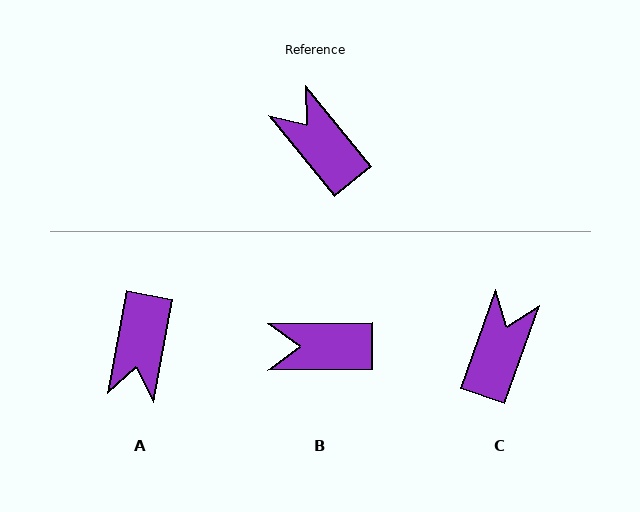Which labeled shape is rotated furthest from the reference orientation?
A, about 130 degrees away.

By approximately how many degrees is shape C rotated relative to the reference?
Approximately 59 degrees clockwise.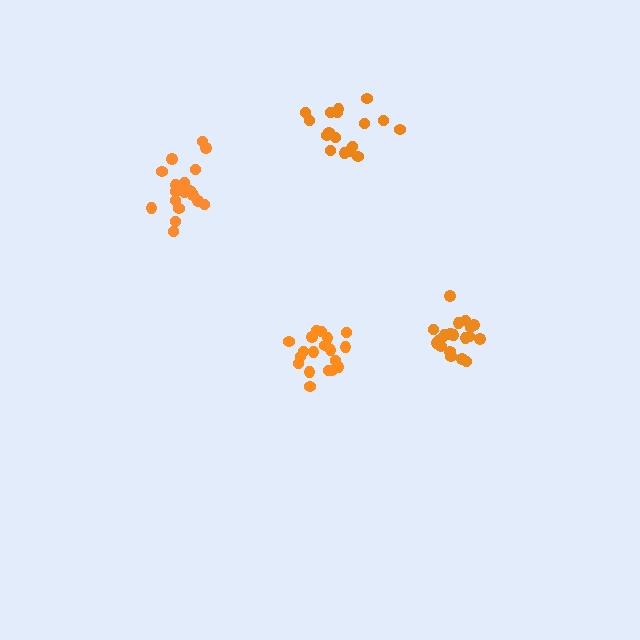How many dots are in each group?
Group 1: 19 dots, Group 2: 19 dots, Group 3: 17 dots, Group 4: 19 dots (74 total).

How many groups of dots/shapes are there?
There are 4 groups.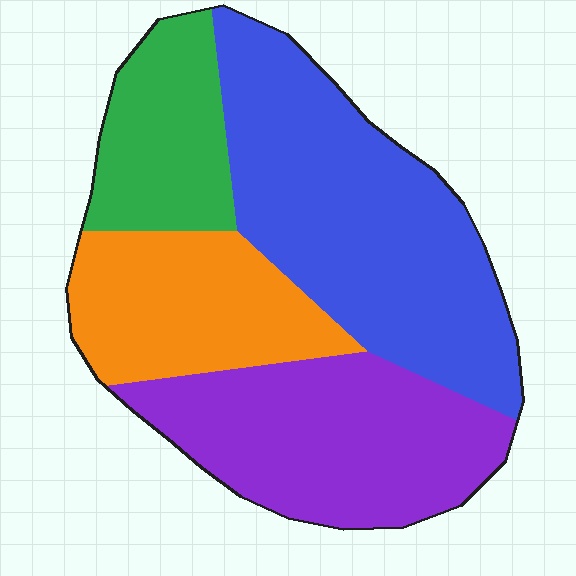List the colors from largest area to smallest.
From largest to smallest: blue, purple, orange, green.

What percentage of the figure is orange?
Orange covers 20% of the figure.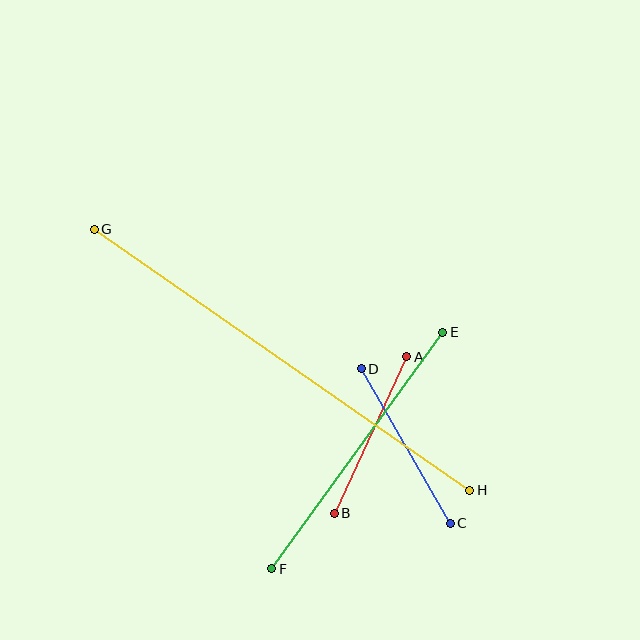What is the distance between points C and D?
The distance is approximately 178 pixels.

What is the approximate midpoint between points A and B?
The midpoint is at approximately (370, 435) pixels.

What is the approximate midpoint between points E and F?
The midpoint is at approximately (357, 450) pixels.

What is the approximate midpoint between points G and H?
The midpoint is at approximately (282, 360) pixels.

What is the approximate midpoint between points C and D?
The midpoint is at approximately (406, 446) pixels.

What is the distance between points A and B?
The distance is approximately 172 pixels.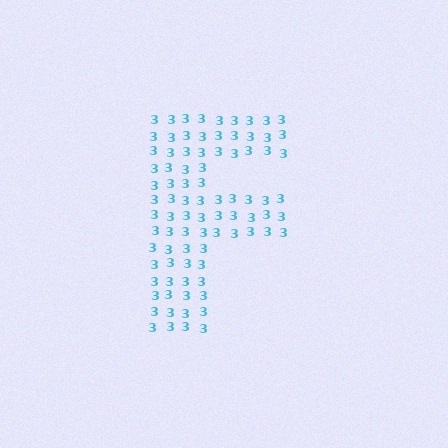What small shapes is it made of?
It is made of small digit 3's.